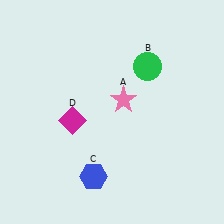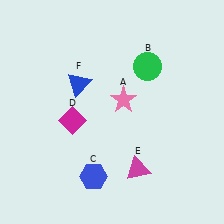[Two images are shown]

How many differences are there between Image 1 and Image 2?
There are 2 differences between the two images.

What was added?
A magenta triangle (E), a blue triangle (F) were added in Image 2.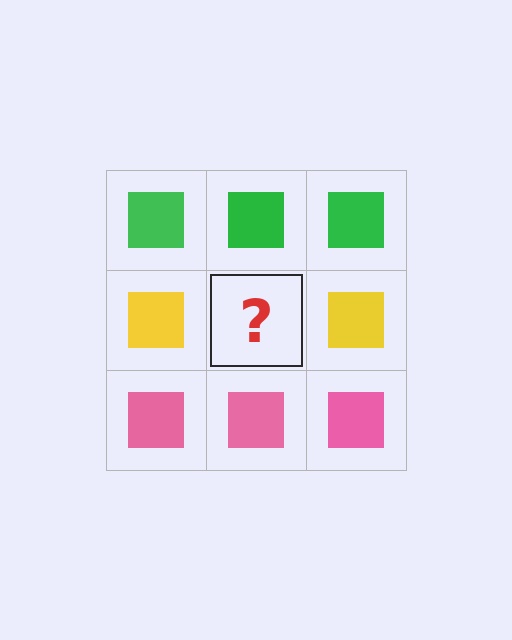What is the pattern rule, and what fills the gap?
The rule is that each row has a consistent color. The gap should be filled with a yellow square.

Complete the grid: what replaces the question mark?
The question mark should be replaced with a yellow square.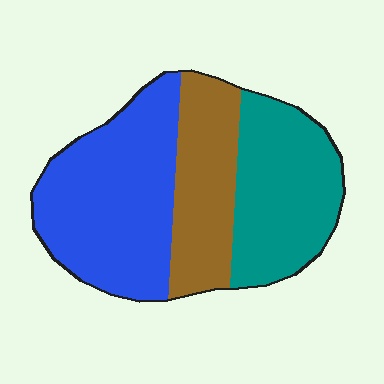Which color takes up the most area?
Blue, at roughly 45%.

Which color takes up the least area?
Brown, at roughly 25%.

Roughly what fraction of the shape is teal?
Teal takes up about one third (1/3) of the shape.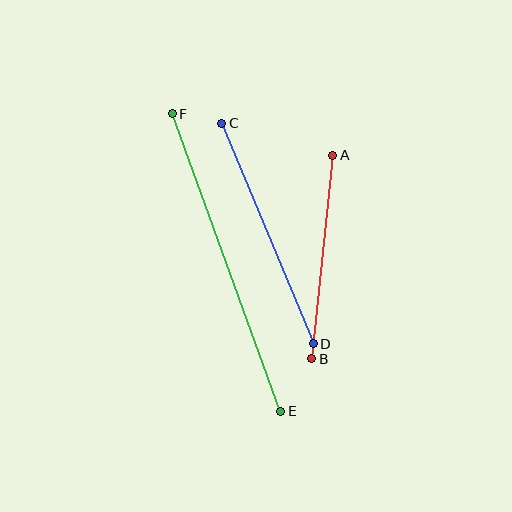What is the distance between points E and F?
The distance is approximately 317 pixels.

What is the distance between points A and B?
The distance is approximately 205 pixels.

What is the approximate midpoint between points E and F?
The midpoint is at approximately (226, 262) pixels.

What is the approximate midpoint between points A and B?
The midpoint is at approximately (322, 257) pixels.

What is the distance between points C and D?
The distance is approximately 239 pixels.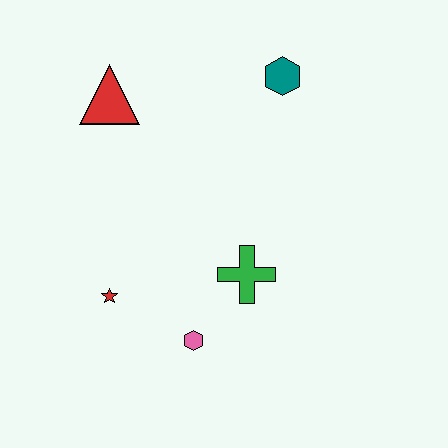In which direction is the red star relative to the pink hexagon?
The red star is to the left of the pink hexagon.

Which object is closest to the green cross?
The pink hexagon is closest to the green cross.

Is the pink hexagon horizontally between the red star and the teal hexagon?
Yes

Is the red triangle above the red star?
Yes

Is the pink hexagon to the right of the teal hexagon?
No